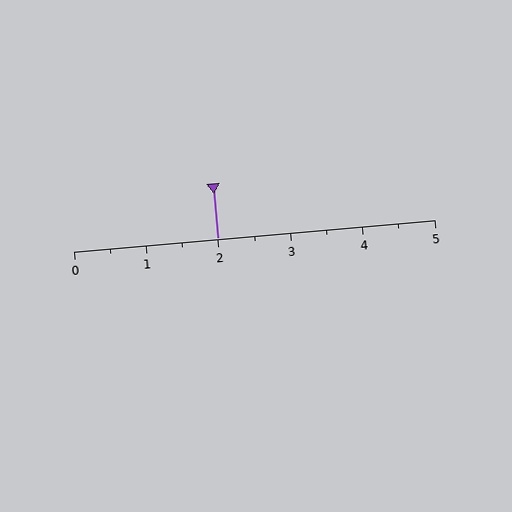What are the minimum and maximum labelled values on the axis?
The axis runs from 0 to 5.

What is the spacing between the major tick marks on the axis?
The major ticks are spaced 1 apart.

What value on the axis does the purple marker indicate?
The marker indicates approximately 2.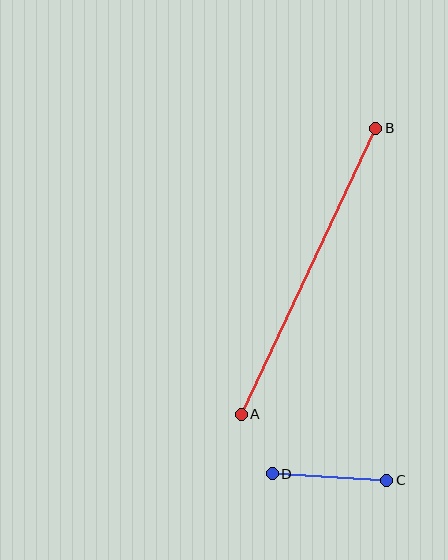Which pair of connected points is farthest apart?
Points A and B are farthest apart.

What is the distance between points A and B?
The distance is approximately 316 pixels.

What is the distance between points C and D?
The distance is approximately 114 pixels.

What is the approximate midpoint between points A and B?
The midpoint is at approximately (308, 271) pixels.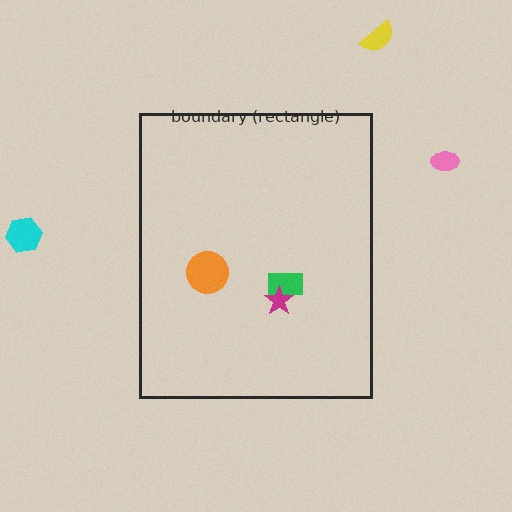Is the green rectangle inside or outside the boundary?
Inside.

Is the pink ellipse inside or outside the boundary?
Outside.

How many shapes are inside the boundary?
3 inside, 3 outside.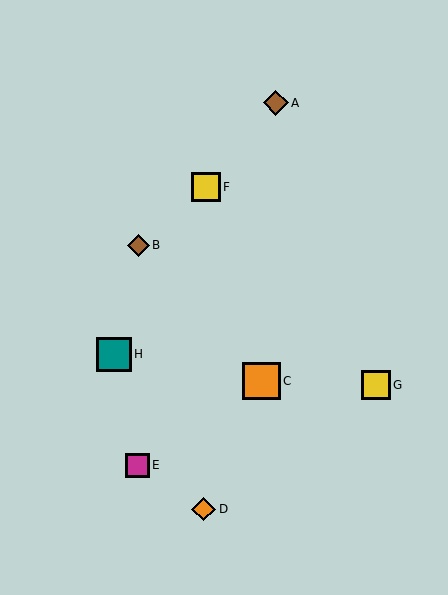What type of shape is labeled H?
Shape H is a teal square.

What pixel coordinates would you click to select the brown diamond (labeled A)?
Click at (276, 103) to select the brown diamond A.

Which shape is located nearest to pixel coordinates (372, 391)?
The yellow square (labeled G) at (376, 385) is nearest to that location.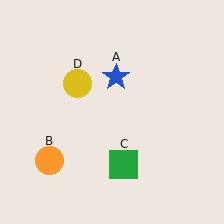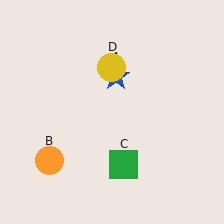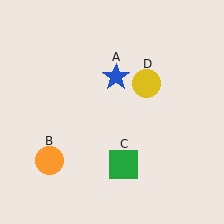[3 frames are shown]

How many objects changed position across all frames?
1 object changed position: yellow circle (object D).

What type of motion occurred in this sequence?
The yellow circle (object D) rotated clockwise around the center of the scene.